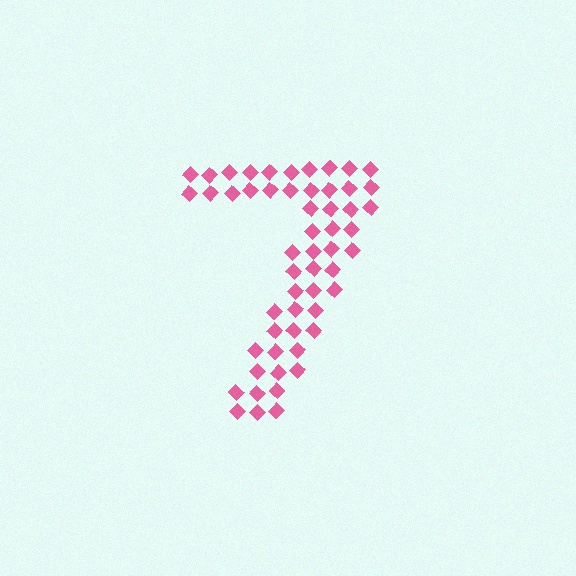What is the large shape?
The large shape is the digit 7.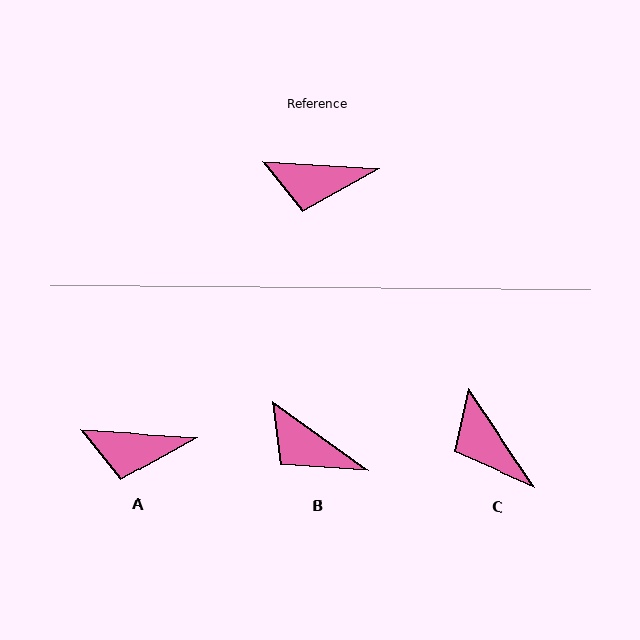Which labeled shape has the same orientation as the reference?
A.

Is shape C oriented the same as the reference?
No, it is off by about 52 degrees.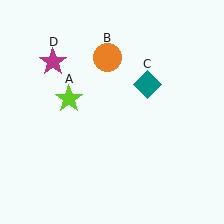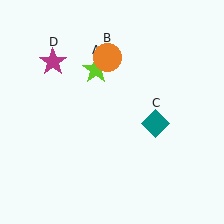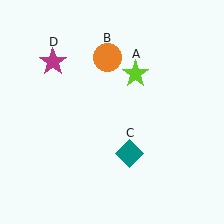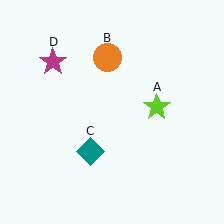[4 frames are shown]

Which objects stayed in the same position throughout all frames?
Orange circle (object B) and magenta star (object D) remained stationary.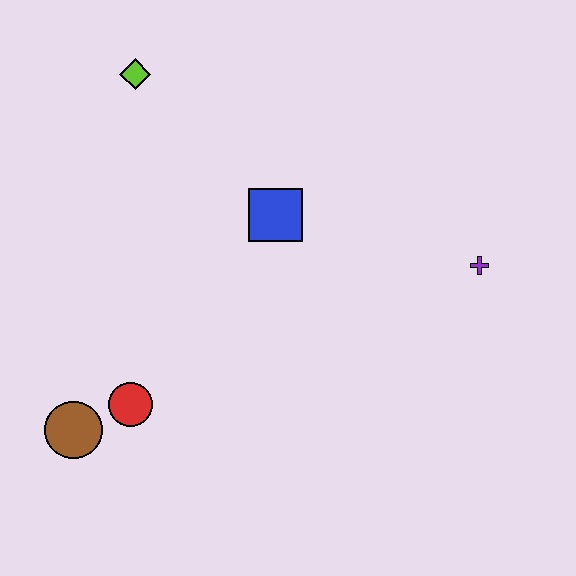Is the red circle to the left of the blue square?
Yes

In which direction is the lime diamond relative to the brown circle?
The lime diamond is above the brown circle.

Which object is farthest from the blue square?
The brown circle is farthest from the blue square.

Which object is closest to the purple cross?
The blue square is closest to the purple cross.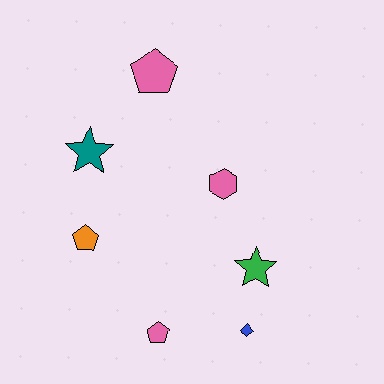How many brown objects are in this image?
There are no brown objects.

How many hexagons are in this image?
There is 1 hexagon.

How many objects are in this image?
There are 7 objects.